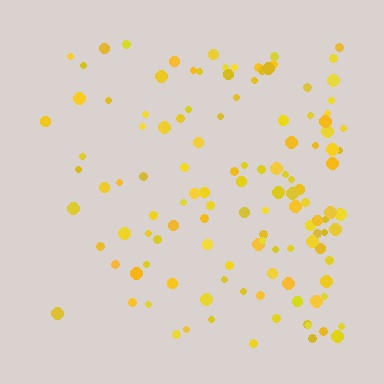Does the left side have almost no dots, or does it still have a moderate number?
Still a moderate number, just noticeably fewer than the right.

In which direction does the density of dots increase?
From left to right, with the right side densest.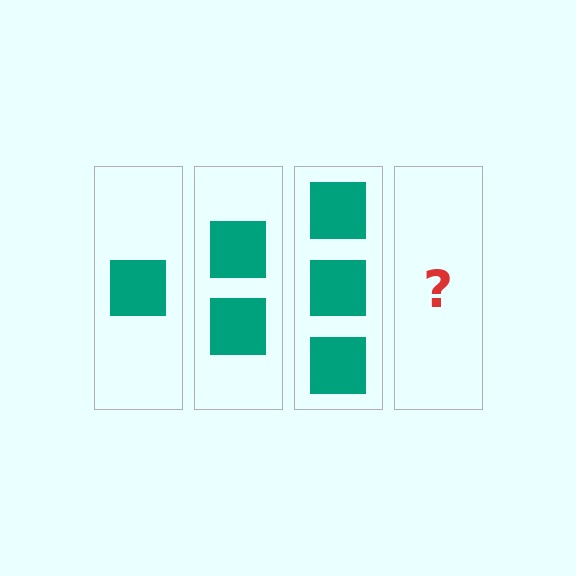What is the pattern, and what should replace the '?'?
The pattern is that each step adds one more square. The '?' should be 4 squares.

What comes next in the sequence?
The next element should be 4 squares.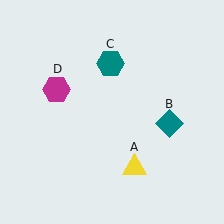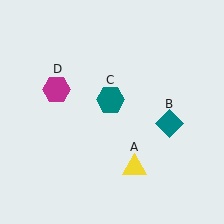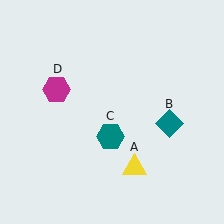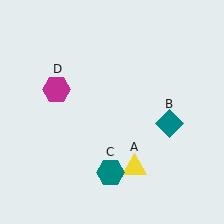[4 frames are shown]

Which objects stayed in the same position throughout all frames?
Yellow triangle (object A) and teal diamond (object B) and magenta hexagon (object D) remained stationary.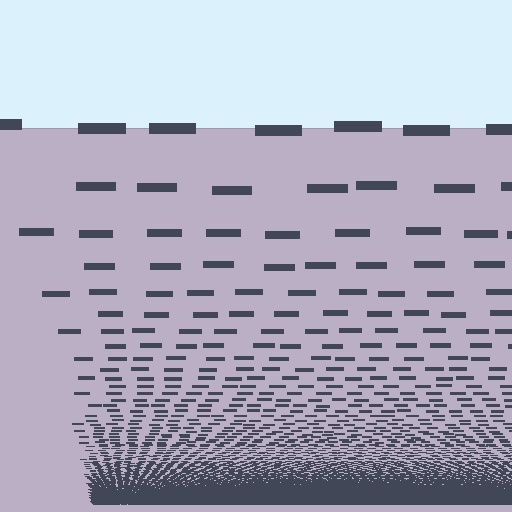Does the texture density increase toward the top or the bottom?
Density increases toward the bottom.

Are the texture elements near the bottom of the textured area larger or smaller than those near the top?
Smaller. The gradient is inverted — elements near the bottom are smaller and denser.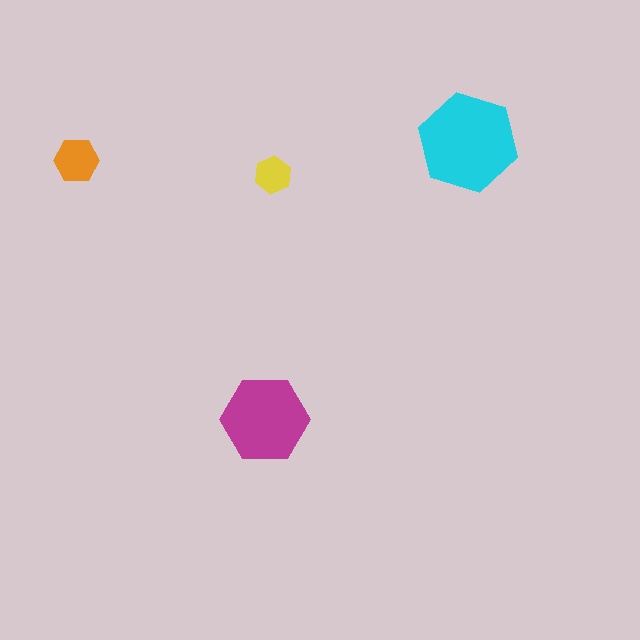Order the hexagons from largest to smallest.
the cyan one, the magenta one, the orange one, the yellow one.